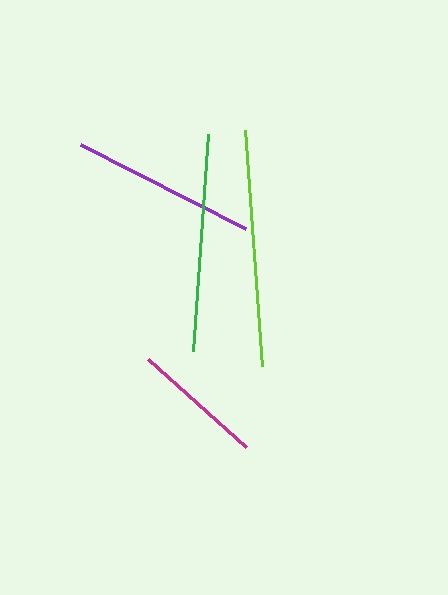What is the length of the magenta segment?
The magenta segment is approximately 131 pixels long.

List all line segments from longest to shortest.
From longest to shortest: lime, green, purple, magenta.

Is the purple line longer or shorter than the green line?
The green line is longer than the purple line.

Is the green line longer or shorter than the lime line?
The lime line is longer than the green line.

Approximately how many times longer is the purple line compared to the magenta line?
The purple line is approximately 1.4 times the length of the magenta line.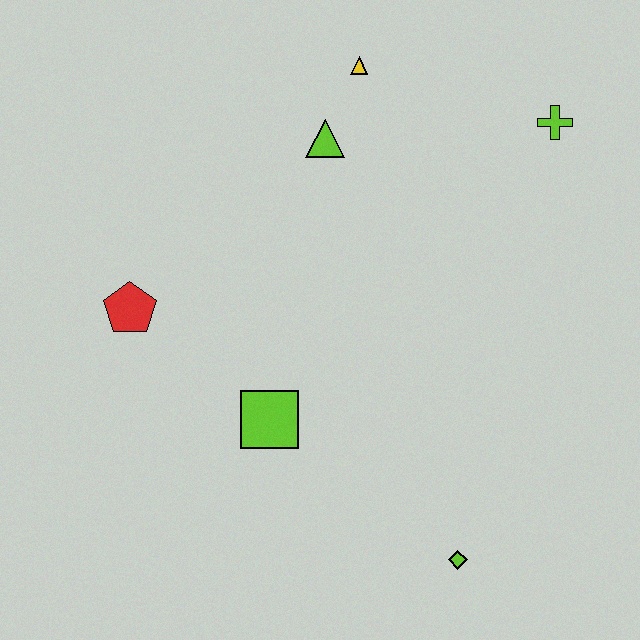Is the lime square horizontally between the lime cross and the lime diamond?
No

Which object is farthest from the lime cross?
The red pentagon is farthest from the lime cross.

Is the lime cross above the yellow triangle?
No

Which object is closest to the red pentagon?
The lime square is closest to the red pentagon.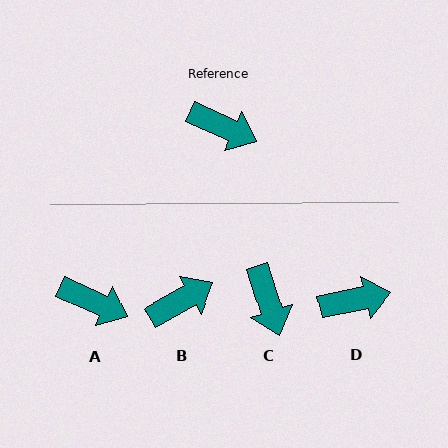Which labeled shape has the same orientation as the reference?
A.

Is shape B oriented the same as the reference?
No, it is off by about 54 degrees.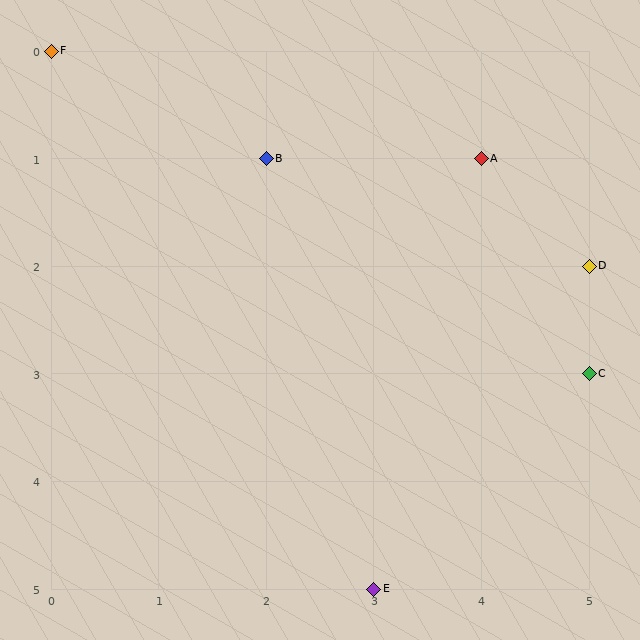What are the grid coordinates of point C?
Point C is at grid coordinates (5, 3).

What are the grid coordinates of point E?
Point E is at grid coordinates (3, 5).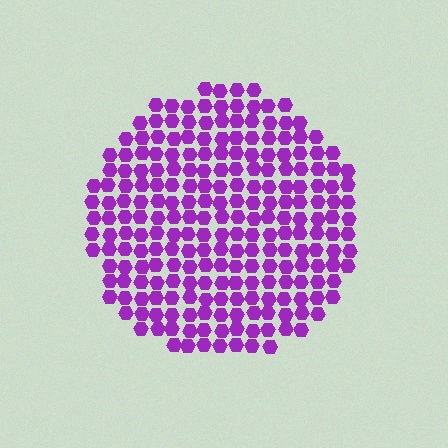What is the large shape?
The large shape is a circle.